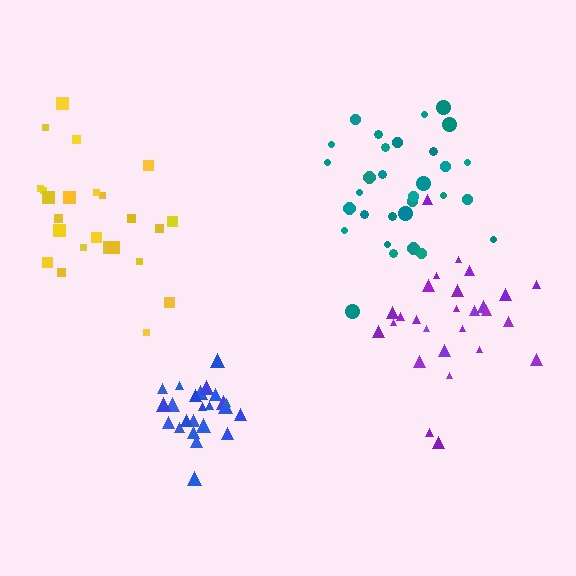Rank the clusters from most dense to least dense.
blue, teal, purple, yellow.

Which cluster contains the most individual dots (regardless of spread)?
Teal (32).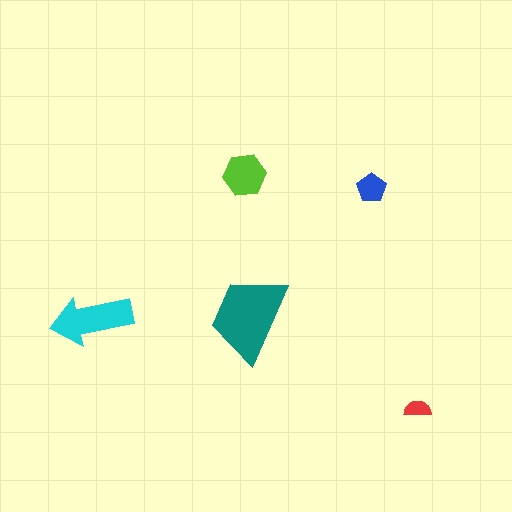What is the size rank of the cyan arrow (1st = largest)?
2nd.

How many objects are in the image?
There are 5 objects in the image.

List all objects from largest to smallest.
The teal trapezoid, the cyan arrow, the lime hexagon, the blue pentagon, the red semicircle.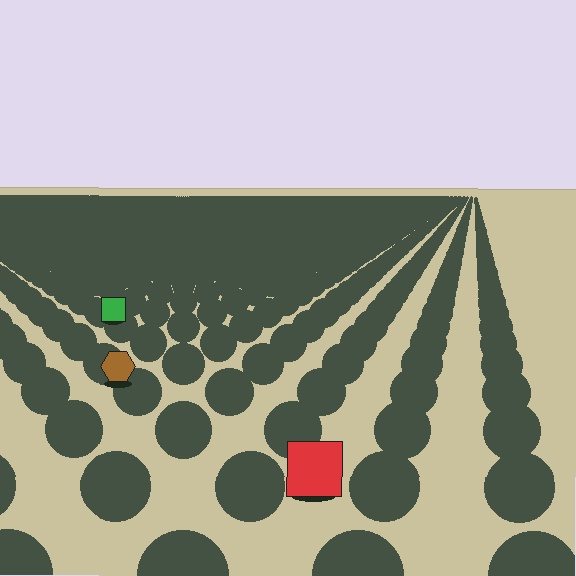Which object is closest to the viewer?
The red square is closest. The texture marks near it are larger and more spread out.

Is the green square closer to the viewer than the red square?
No. The red square is closer — you can tell from the texture gradient: the ground texture is coarser near it.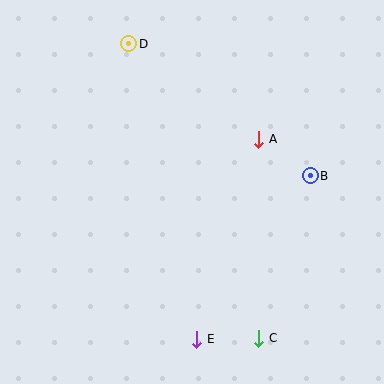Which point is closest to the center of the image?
Point A at (259, 139) is closest to the center.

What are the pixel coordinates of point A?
Point A is at (259, 139).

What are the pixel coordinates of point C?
Point C is at (259, 338).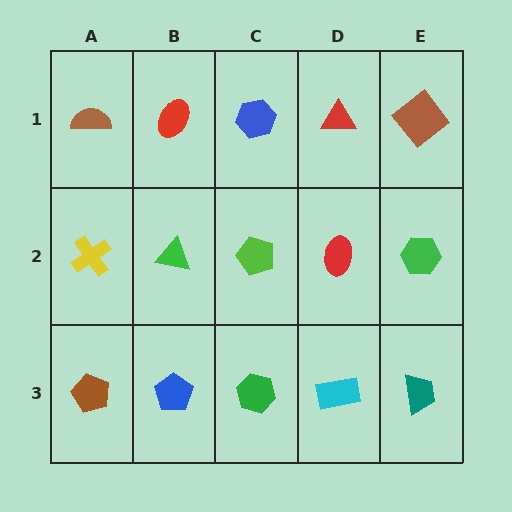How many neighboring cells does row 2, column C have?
4.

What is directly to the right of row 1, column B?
A blue hexagon.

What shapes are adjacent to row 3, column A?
A yellow cross (row 2, column A), a blue pentagon (row 3, column B).